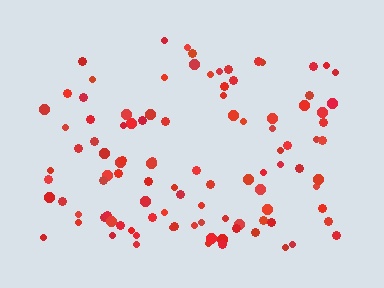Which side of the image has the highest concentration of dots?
The bottom.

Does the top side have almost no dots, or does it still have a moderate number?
Still a moderate number, just noticeably fewer than the bottom.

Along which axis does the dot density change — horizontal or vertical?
Vertical.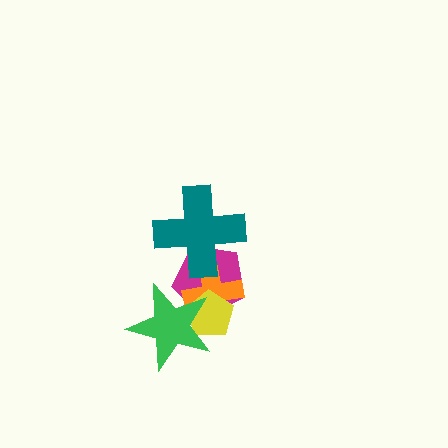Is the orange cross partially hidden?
Yes, it is partially covered by another shape.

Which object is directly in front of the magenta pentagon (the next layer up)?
The orange cross is directly in front of the magenta pentagon.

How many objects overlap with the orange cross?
4 objects overlap with the orange cross.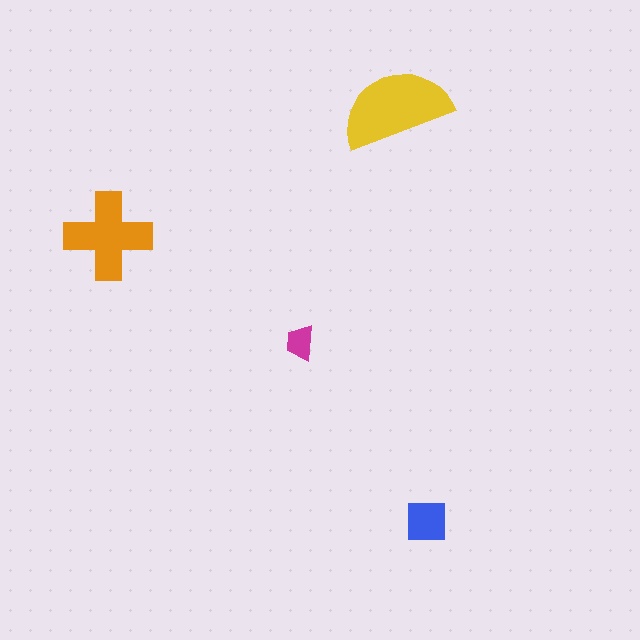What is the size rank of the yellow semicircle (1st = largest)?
1st.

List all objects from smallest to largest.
The magenta trapezoid, the blue square, the orange cross, the yellow semicircle.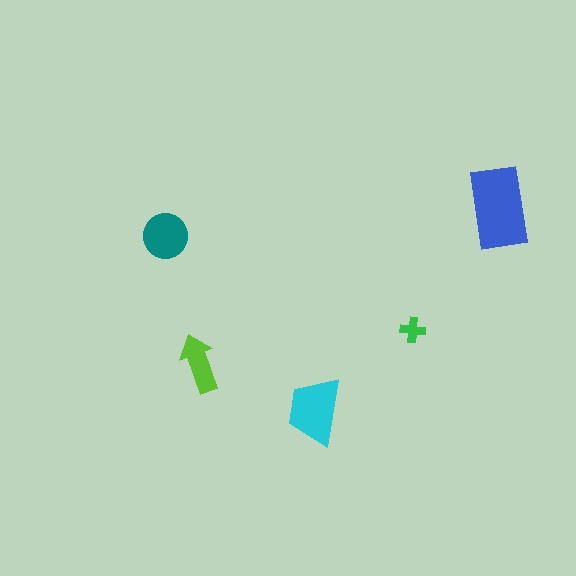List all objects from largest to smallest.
The blue rectangle, the cyan trapezoid, the teal circle, the lime arrow, the green cross.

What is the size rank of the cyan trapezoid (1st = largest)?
2nd.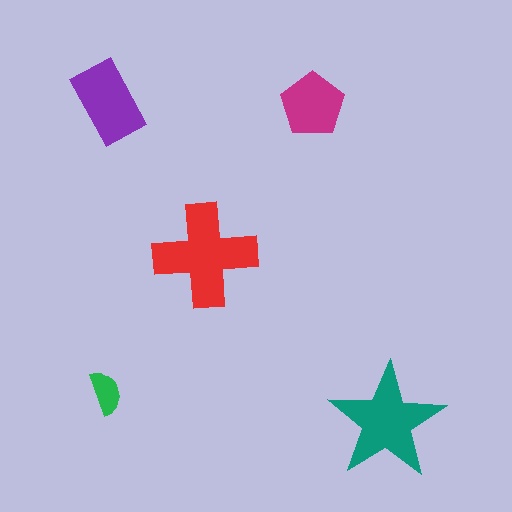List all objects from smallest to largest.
The green semicircle, the magenta pentagon, the purple rectangle, the teal star, the red cross.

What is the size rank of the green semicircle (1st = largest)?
5th.